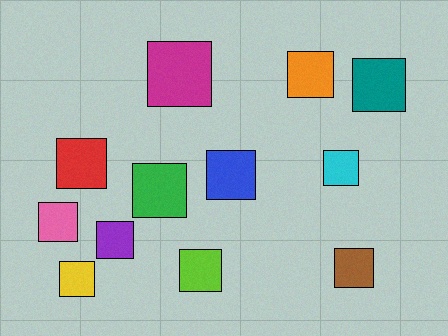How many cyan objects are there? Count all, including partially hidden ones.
There is 1 cyan object.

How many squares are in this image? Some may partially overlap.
There are 12 squares.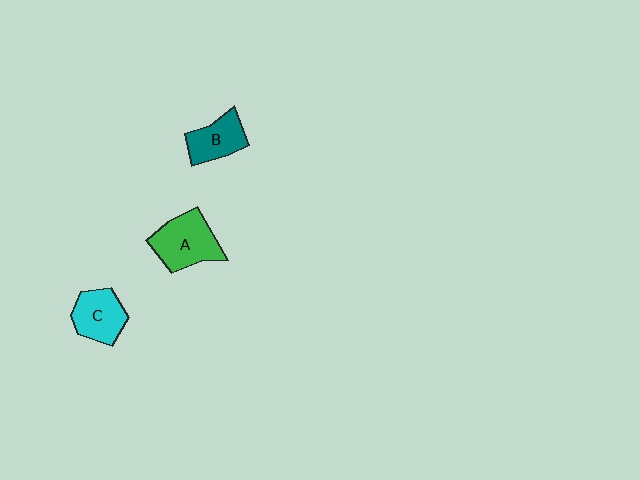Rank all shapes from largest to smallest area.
From largest to smallest: A (green), C (cyan), B (teal).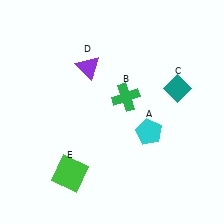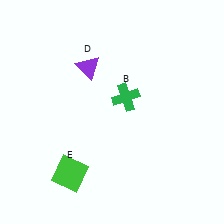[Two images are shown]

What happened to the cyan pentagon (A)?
The cyan pentagon (A) was removed in Image 2. It was in the bottom-right area of Image 1.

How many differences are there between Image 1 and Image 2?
There are 2 differences between the two images.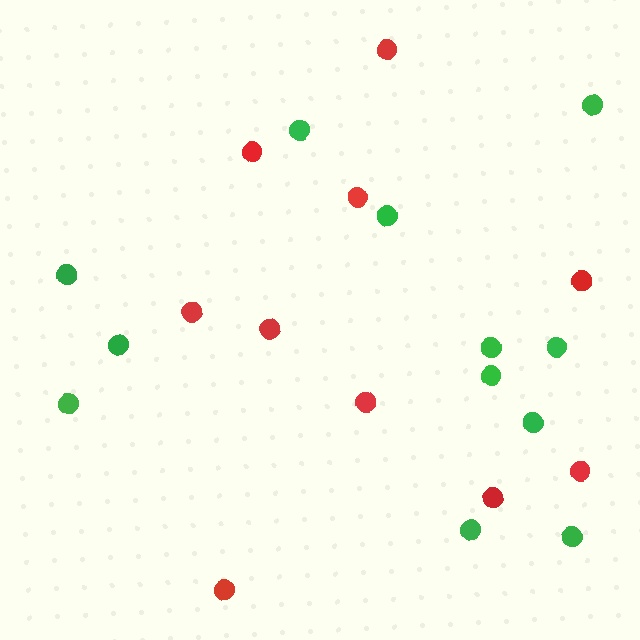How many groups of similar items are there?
There are 2 groups: one group of green circles (12) and one group of red circles (10).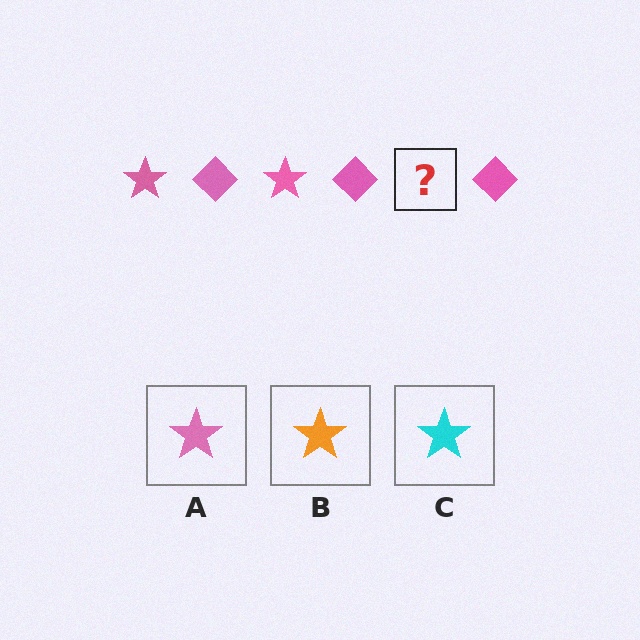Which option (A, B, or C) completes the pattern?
A.